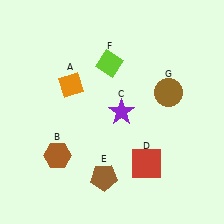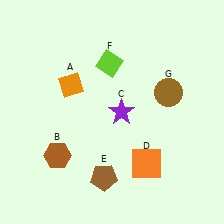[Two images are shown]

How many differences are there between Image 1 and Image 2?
There is 1 difference between the two images.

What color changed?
The square (D) changed from red in Image 1 to orange in Image 2.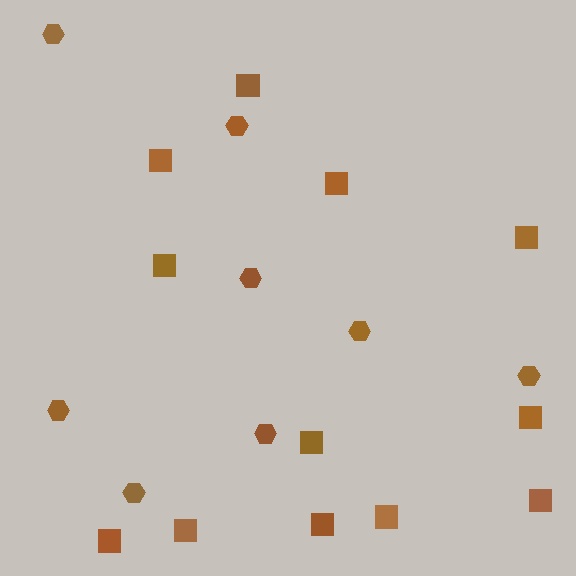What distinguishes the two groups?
There are 2 groups: one group of hexagons (8) and one group of squares (12).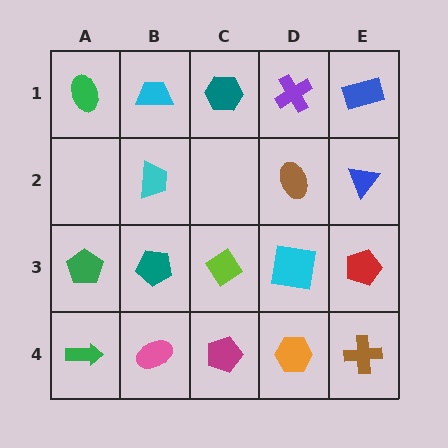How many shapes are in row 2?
3 shapes.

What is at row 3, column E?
A red pentagon.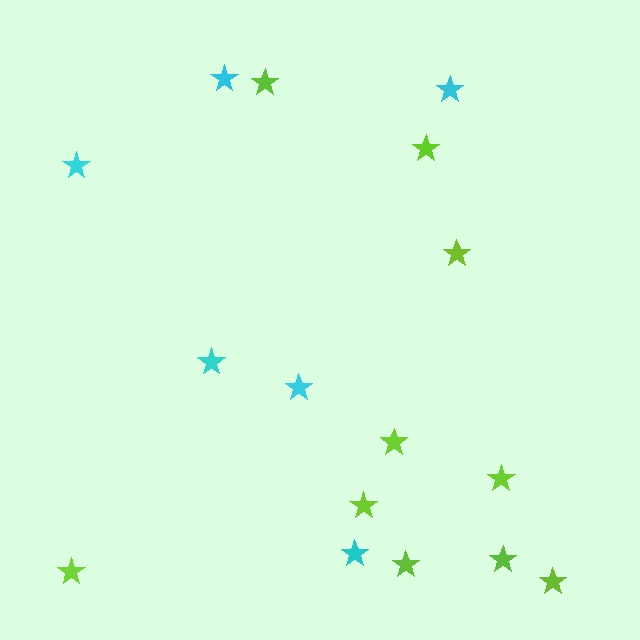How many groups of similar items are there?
There are 2 groups: one group of lime stars (10) and one group of cyan stars (6).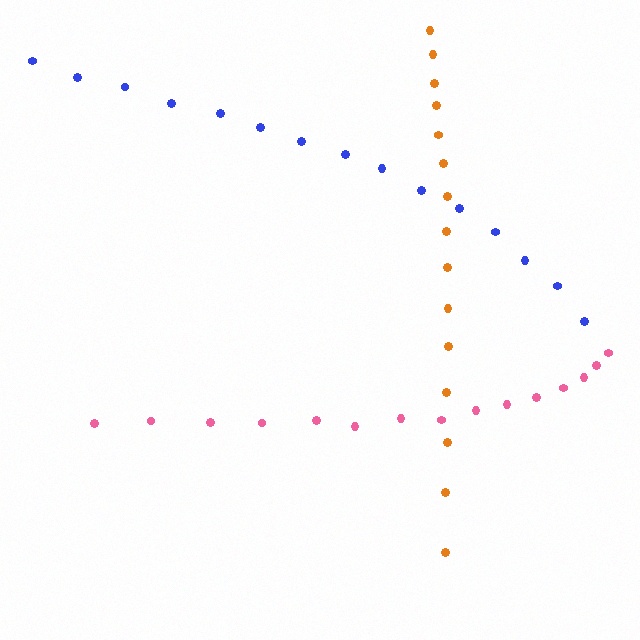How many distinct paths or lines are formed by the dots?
There are 3 distinct paths.